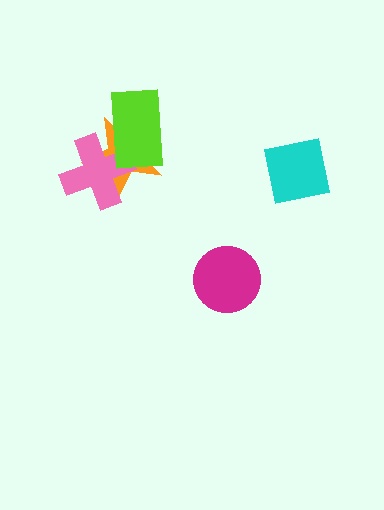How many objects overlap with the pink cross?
2 objects overlap with the pink cross.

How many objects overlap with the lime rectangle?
2 objects overlap with the lime rectangle.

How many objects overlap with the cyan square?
0 objects overlap with the cyan square.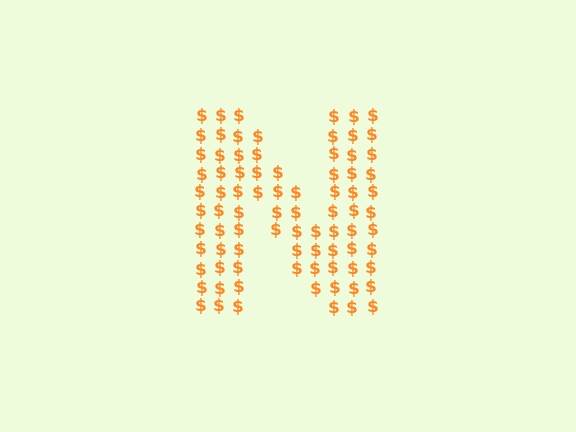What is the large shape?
The large shape is the letter N.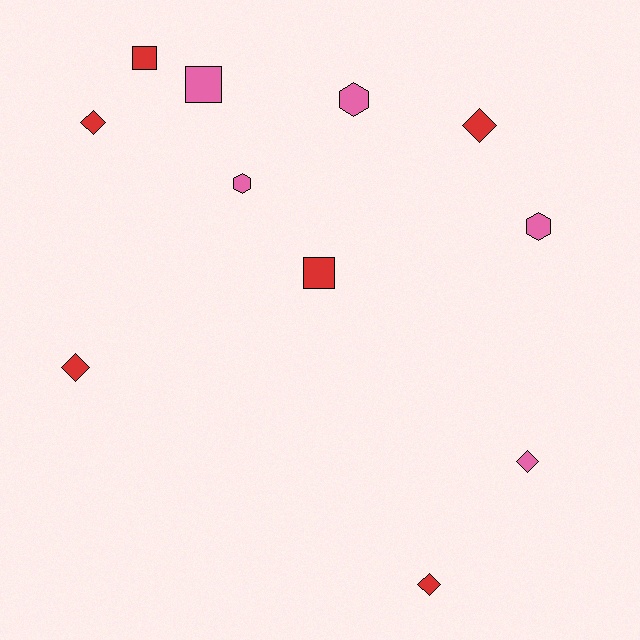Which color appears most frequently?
Red, with 6 objects.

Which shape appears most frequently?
Diamond, with 5 objects.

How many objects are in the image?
There are 11 objects.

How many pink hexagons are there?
There are 3 pink hexagons.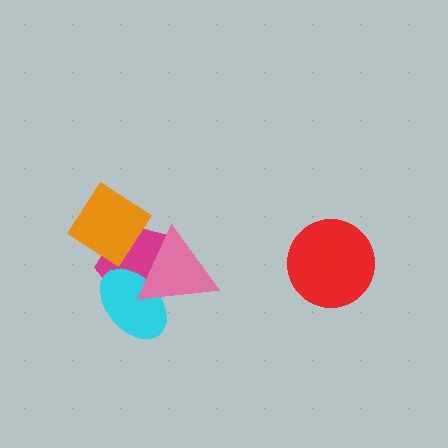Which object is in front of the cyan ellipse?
The pink triangle is in front of the cyan ellipse.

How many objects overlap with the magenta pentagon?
3 objects overlap with the magenta pentagon.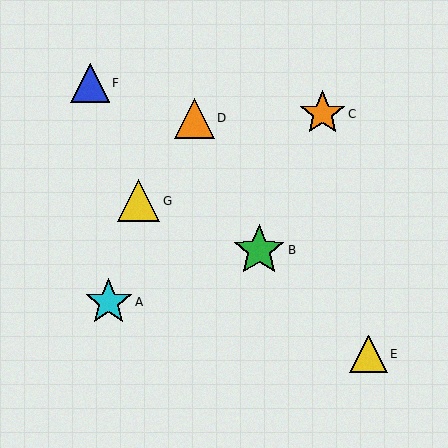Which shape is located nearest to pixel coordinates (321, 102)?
The orange star (labeled C) at (323, 114) is nearest to that location.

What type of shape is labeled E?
Shape E is a yellow triangle.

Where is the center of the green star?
The center of the green star is at (259, 250).